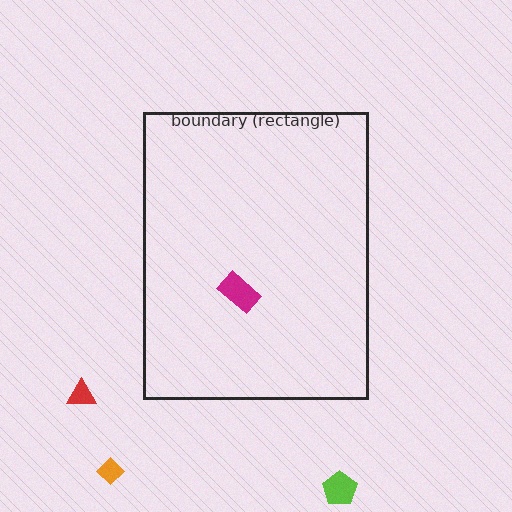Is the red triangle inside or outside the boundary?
Outside.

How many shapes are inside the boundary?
1 inside, 3 outside.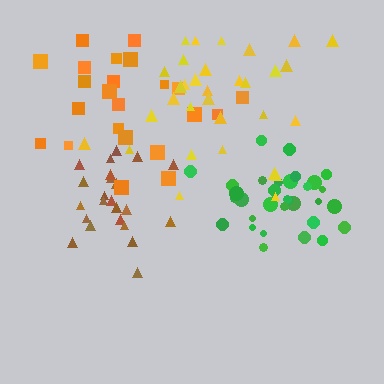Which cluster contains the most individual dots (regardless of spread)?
Green (32).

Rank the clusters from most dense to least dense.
green, brown, yellow, orange.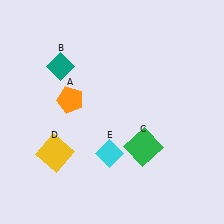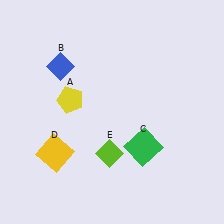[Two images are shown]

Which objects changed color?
A changed from orange to yellow. B changed from teal to blue. E changed from cyan to lime.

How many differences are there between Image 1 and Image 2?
There are 3 differences between the two images.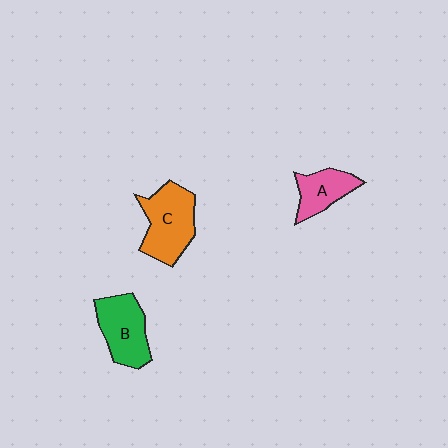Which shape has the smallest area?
Shape A (pink).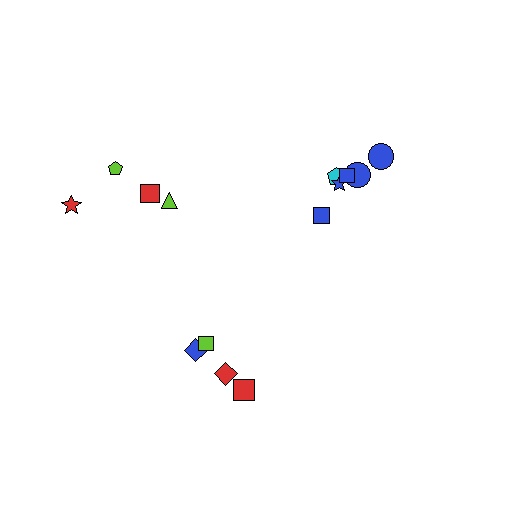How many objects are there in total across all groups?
There are 14 objects.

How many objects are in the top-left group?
There are 4 objects.